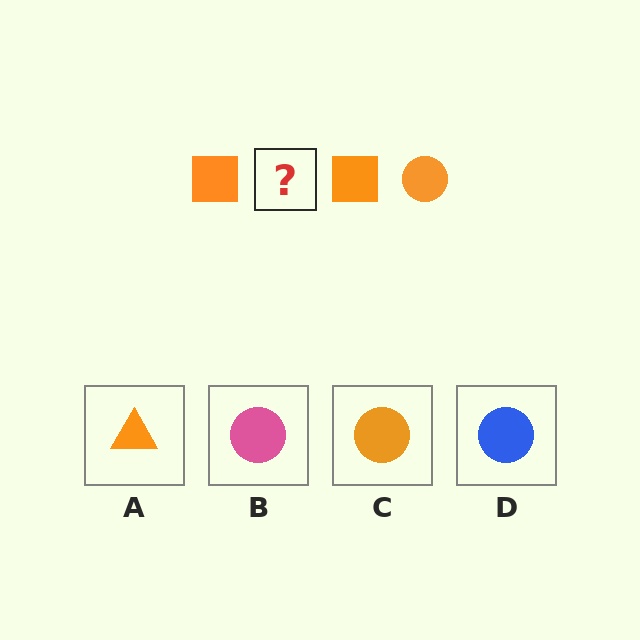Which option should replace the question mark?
Option C.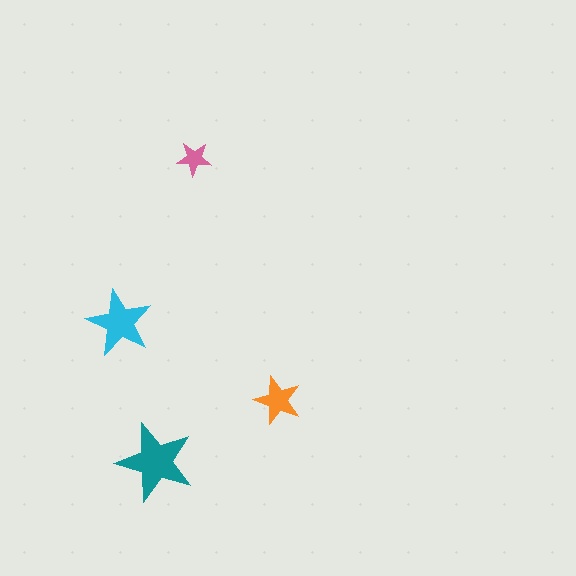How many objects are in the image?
There are 4 objects in the image.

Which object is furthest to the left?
The cyan star is leftmost.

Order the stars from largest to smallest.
the teal one, the cyan one, the orange one, the pink one.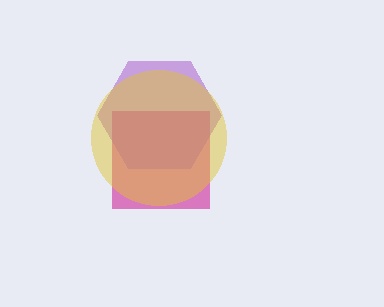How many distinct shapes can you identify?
There are 3 distinct shapes: a magenta square, a purple hexagon, a yellow circle.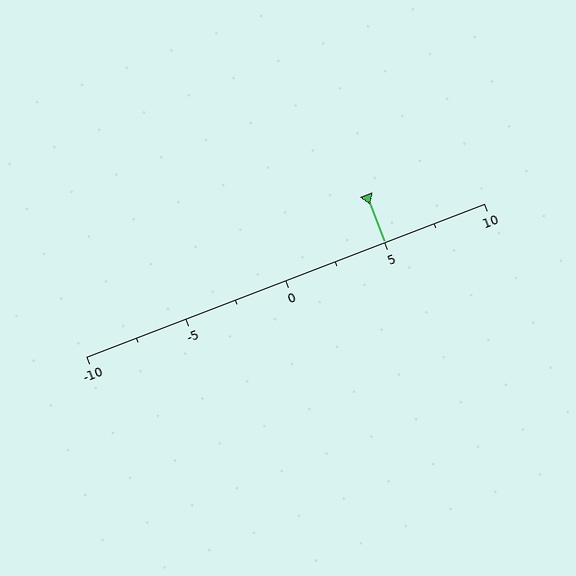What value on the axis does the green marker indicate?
The marker indicates approximately 5.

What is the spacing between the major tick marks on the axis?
The major ticks are spaced 5 apart.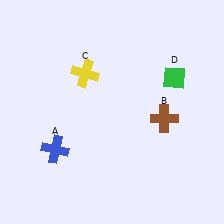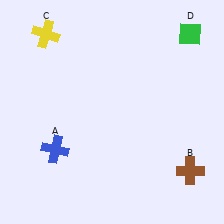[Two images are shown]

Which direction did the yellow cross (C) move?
The yellow cross (C) moved up.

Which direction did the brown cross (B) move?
The brown cross (B) moved down.